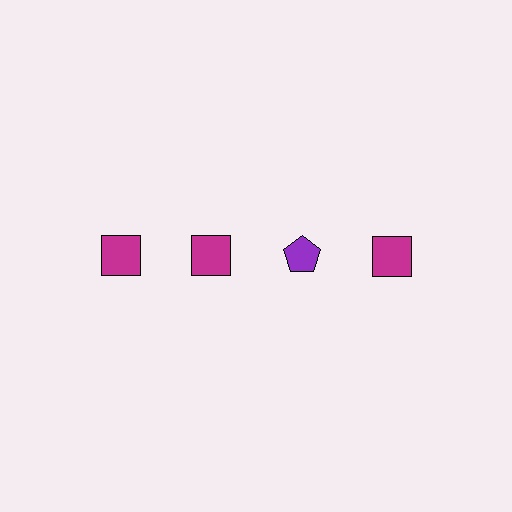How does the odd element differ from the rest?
It differs in both color (purple instead of magenta) and shape (pentagon instead of square).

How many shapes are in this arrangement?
There are 4 shapes arranged in a grid pattern.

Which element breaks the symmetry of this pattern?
The purple pentagon in the top row, center column breaks the symmetry. All other shapes are magenta squares.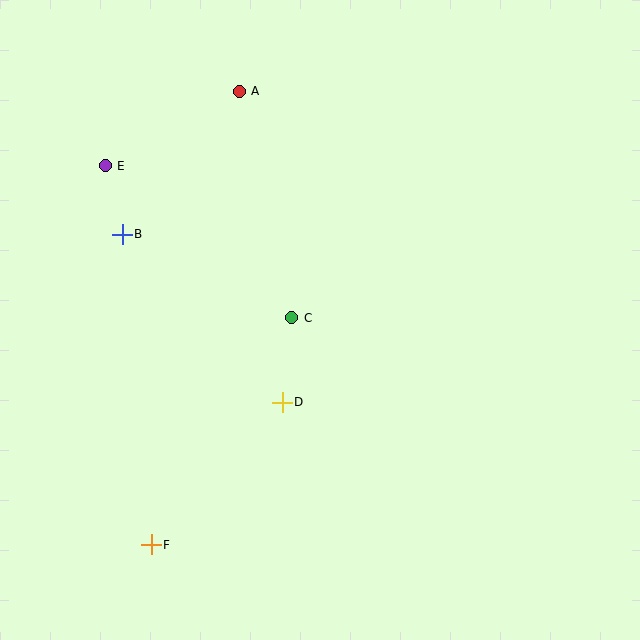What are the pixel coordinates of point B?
Point B is at (122, 234).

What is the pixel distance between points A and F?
The distance between A and F is 462 pixels.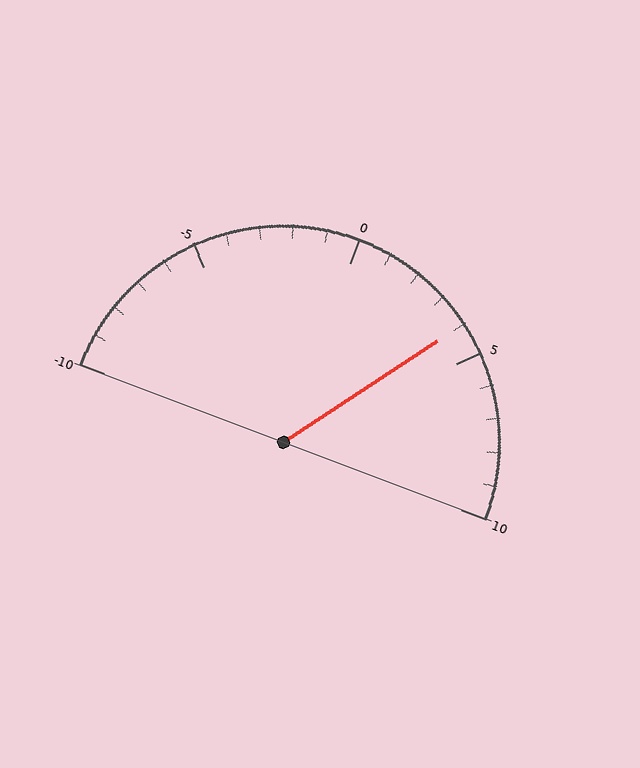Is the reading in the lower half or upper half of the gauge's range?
The reading is in the upper half of the range (-10 to 10).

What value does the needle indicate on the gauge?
The needle indicates approximately 4.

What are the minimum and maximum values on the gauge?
The gauge ranges from -10 to 10.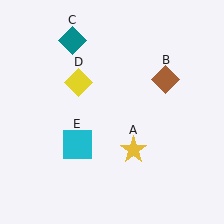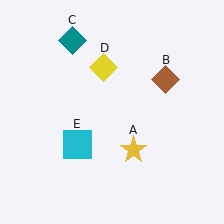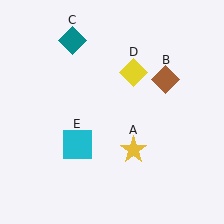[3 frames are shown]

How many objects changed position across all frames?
1 object changed position: yellow diamond (object D).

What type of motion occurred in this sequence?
The yellow diamond (object D) rotated clockwise around the center of the scene.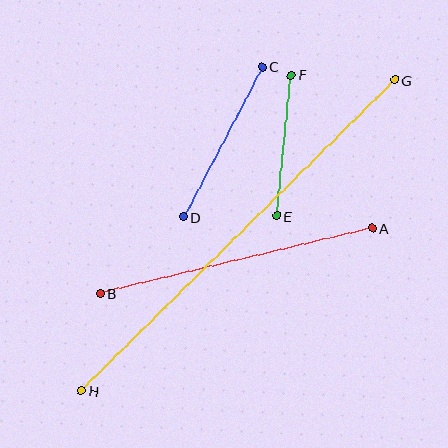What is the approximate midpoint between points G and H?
The midpoint is at approximately (238, 235) pixels.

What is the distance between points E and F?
The distance is approximately 142 pixels.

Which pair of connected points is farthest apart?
Points G and H are farthest apart.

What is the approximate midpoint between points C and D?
The midpoint is at approximately (223, 142) pixels.